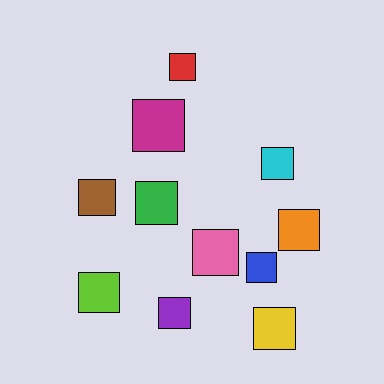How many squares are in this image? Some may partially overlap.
There are 11 squares.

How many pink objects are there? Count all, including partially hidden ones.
There is 1 pink object.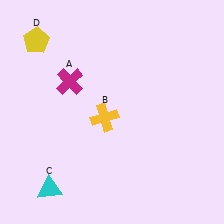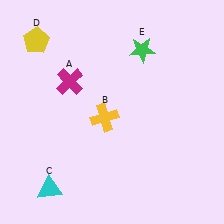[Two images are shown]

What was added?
A green star (E) was added in Image 2.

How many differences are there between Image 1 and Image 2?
There is 1 difference between the two images.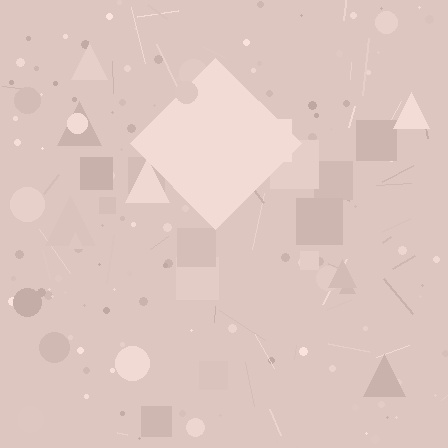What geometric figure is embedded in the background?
A diamond is embedded in the background.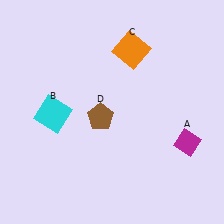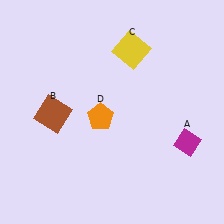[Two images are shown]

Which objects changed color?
B changed from cyan to brown. C changed from orange to yellow. D changed from brown to orange.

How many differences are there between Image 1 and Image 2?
There are 3 differences between the two images.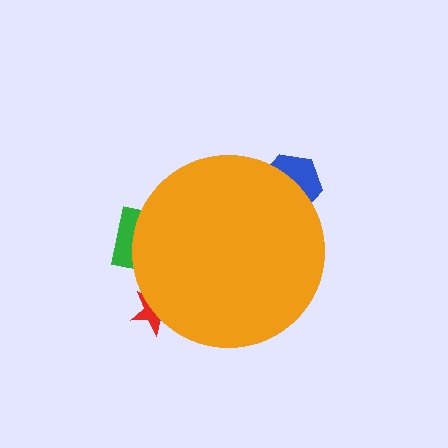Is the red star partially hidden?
Yes, the red star is partially hidden behind the orange circle.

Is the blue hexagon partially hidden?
Yes, the blue hexagon is partially hidden behind the orange circle.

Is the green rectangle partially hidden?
Yes, the green rectangle is partially hidden behind the orange circle.